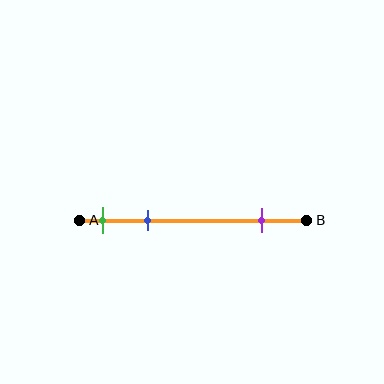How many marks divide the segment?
There are 3 marks dividing the segment.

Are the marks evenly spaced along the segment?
No, the marks are not evenly spaced.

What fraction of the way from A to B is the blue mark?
The blue mark is approximately 30% (0.3) of the way from A to B.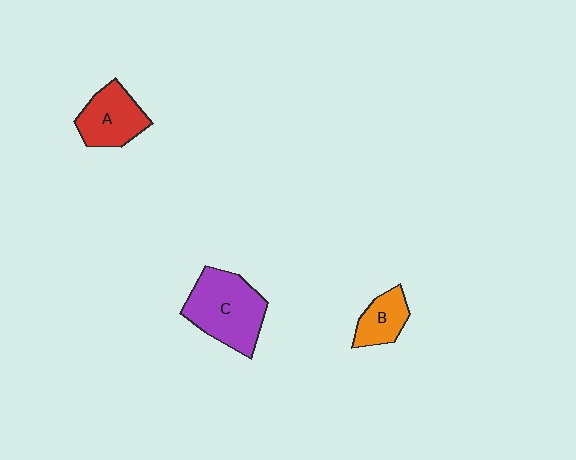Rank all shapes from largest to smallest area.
From largest to smallest: C (purple), A (red), B (orange).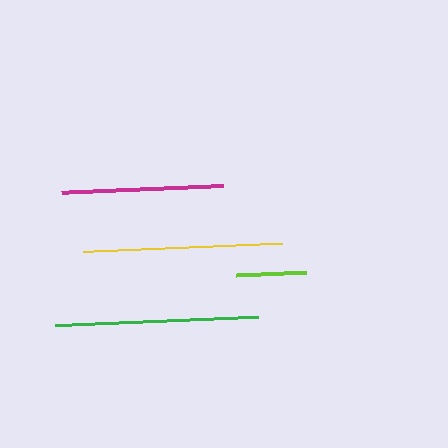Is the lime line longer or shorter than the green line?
The green line is longer than the lime line.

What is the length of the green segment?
The green segment is approximately 203 pixels long.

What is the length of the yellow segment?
The yellow segment is approximately 199 pixels long.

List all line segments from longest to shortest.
From longest to shortest: green, yellow, magenta, lime.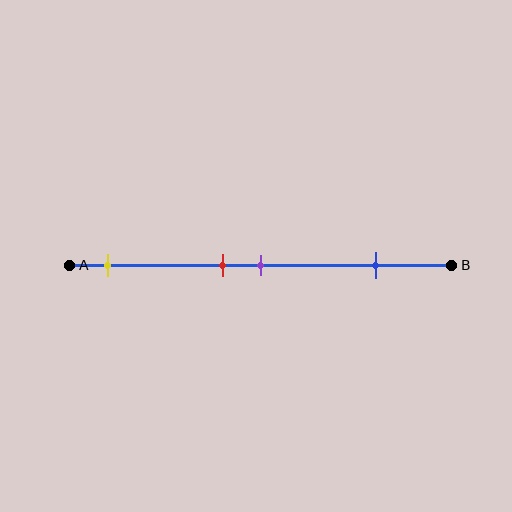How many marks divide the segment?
There are 4 marks dividing the segment.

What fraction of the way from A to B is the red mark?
The red mark is approximately 40% (0.4) of the way from A to B.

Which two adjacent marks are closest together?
The red and purple marks are the closest adjacent pair.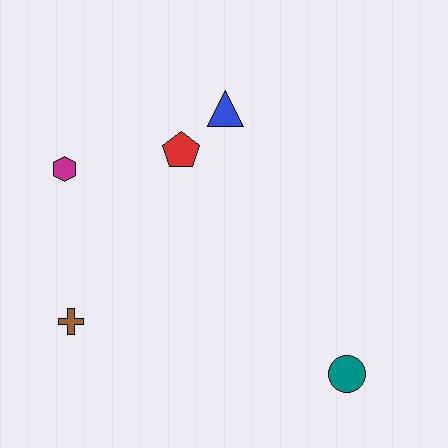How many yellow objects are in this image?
There are no yellow objects.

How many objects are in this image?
There are 5 objects.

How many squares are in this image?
There are no squares.